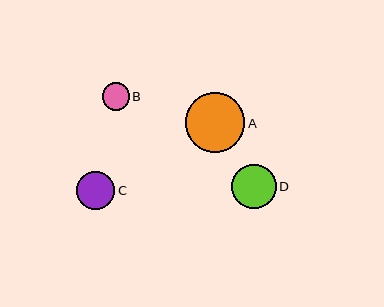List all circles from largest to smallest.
From largest to smallest: A, D, C, B.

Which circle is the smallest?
Circle B is the smallest with a size of approximately 27 pixels.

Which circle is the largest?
Circle A is the largest with a size of approximately 60 pixels.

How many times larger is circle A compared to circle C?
Circle A is approximately 1.6 times the size of circle C.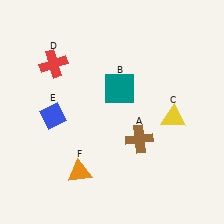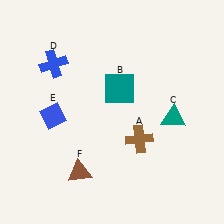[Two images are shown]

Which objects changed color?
C changed from yellow to teal. D changed from red to blue. F changed from orange to brown.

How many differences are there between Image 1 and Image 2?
There are 3 differences between the two images.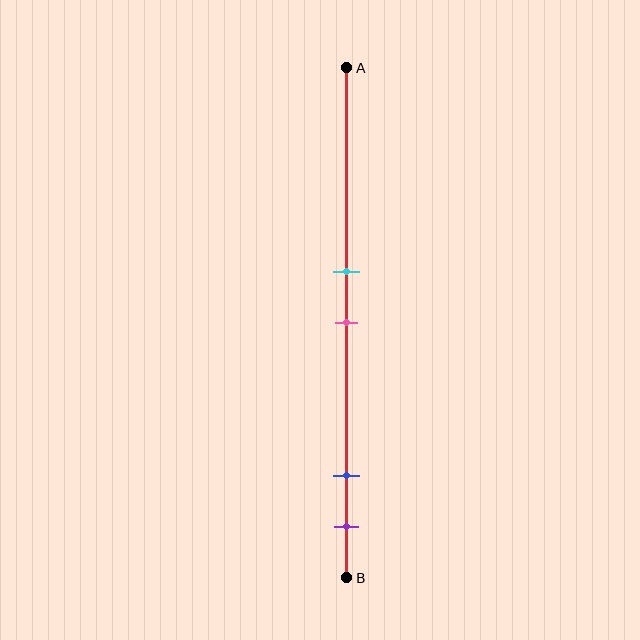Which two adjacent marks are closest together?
The cyan and pink marks are the closest adjacent pair.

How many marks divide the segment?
There are 4 marks dividing the segment.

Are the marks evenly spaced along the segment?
No, the marks are not evenly spaced.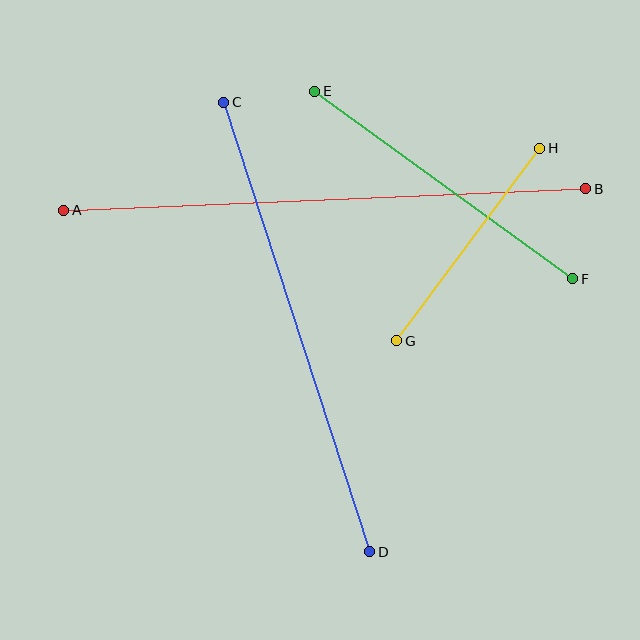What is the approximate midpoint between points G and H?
The midpoint is at approximately (468, 244) pixels.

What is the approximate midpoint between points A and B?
The midpoint is at approximately (325, 200) pixels.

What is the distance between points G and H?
The distance is approximately 240 pixels.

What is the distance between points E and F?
The distance is approximately 319 pixels.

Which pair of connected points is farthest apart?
Points A and B are farthest apart.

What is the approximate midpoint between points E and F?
The midpoint is at approximately (444, 185) pixels.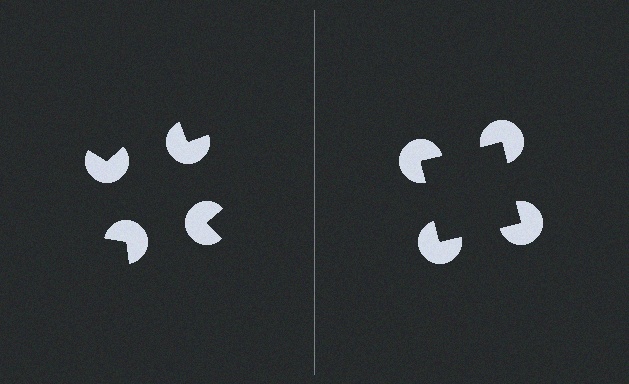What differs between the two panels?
The pac-man discs are positioned identically on both sides; only the wedge orientations differ. On the right they align to a square; on the left they are misaligned.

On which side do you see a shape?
An illusory square appears on the right side. On the left side the wedge cuts are rotated, so no coherent shape forms.